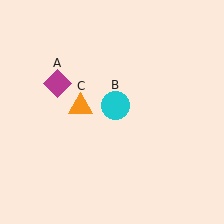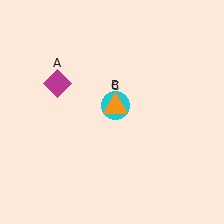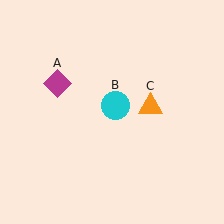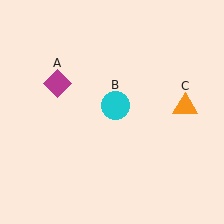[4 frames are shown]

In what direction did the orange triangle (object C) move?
The orange triangle (object C) moved right.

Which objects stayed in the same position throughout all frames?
Magenta diamond (object A) and cyan circle (object B) remained stationary.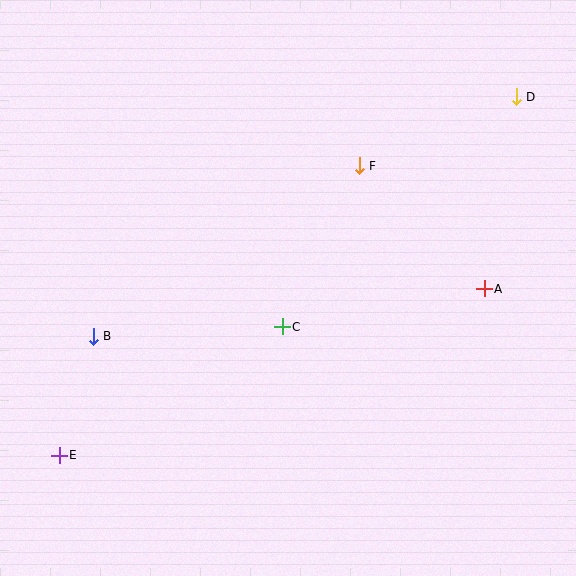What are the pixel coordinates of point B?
Point B is at (93, 336).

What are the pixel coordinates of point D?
Point D is at (516, 97).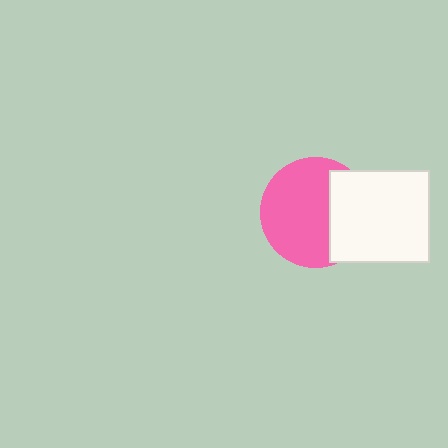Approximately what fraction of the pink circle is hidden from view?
Roughly 33% of the pink circle is hidden behind the white rectangle.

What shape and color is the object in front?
The object in front is a white rectangle.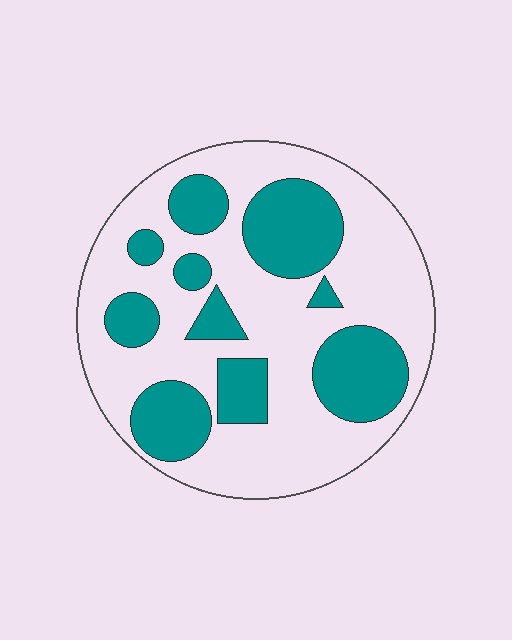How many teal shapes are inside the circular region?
10.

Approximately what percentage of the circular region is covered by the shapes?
Approximately 35%.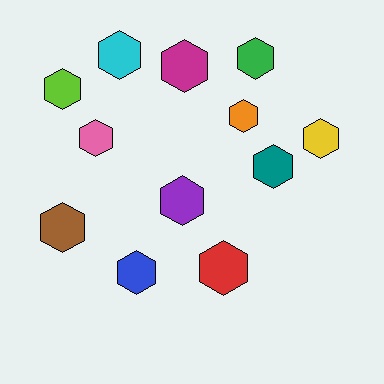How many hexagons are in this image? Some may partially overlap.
There are 12 hexagons.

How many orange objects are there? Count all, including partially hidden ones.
There is 1 orange object.